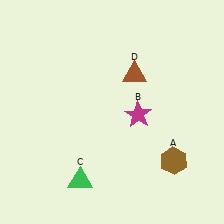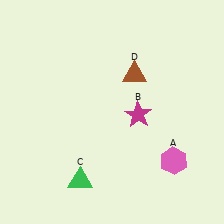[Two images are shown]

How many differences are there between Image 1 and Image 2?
There is 1 difference between the two images.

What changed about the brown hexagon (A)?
In Image 1, A is brown. In Image 2, it changed to pink.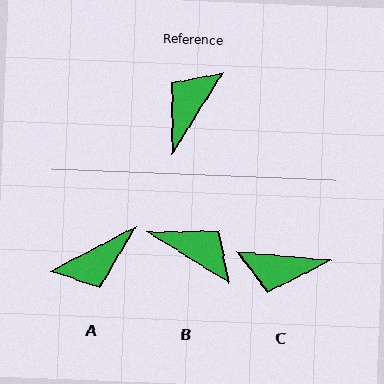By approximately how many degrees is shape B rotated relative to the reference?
Approximately 90 degrees clockwise.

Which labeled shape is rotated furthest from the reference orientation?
A, about 149 degrees away.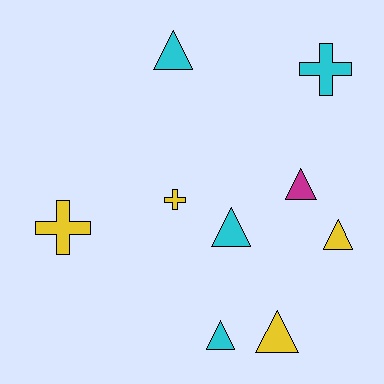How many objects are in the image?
There are 9 objects.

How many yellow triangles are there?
There are 2 yellow triangles.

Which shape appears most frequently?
Triangle, with 6 objects.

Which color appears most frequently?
Cyan, with 4 objects.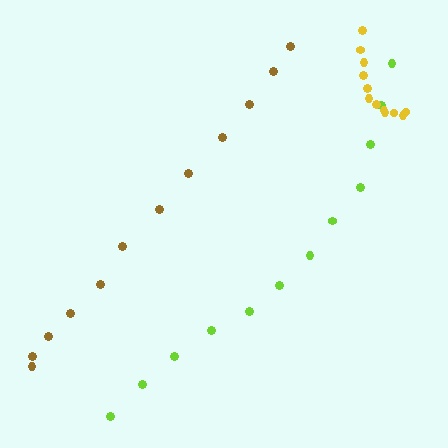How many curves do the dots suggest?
There are 3 distinct paths.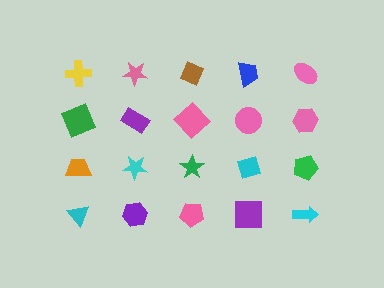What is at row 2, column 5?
A pink hexagon.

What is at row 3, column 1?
An orange trapezoid.